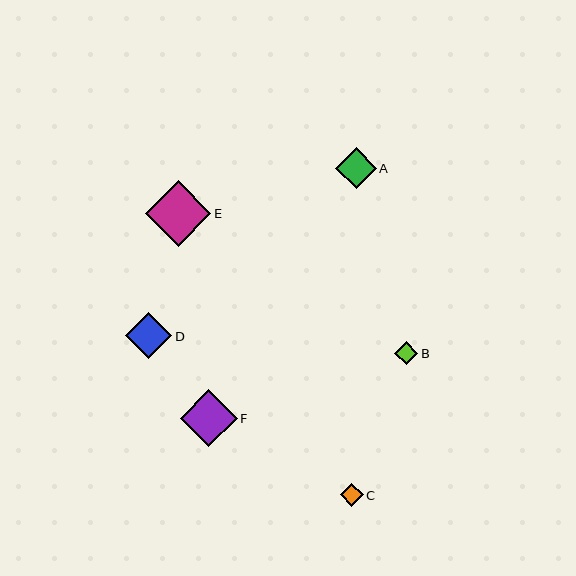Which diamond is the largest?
Diamond E is the largest with a size of approximately 65 pixels.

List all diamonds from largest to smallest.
From largest to smallest: E, F, D, A, B, C.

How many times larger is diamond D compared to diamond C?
Diamond D is approximately 2.0 times the size of diamond C.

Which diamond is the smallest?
Diamond C is the smallest with a size of approximately 23 pixels.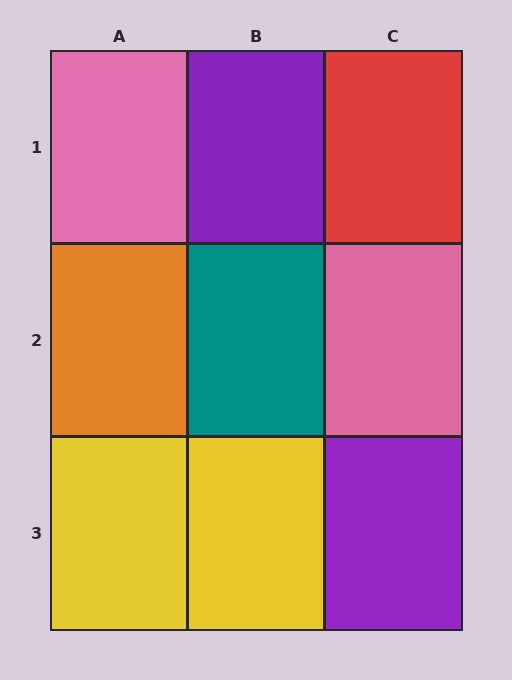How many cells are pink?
2 cells are pink.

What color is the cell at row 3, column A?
Yellow.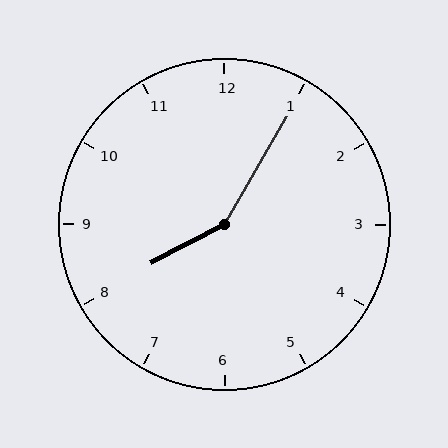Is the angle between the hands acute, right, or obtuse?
It is obtuse.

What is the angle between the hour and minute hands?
Approximately 148 degrees.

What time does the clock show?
8:05.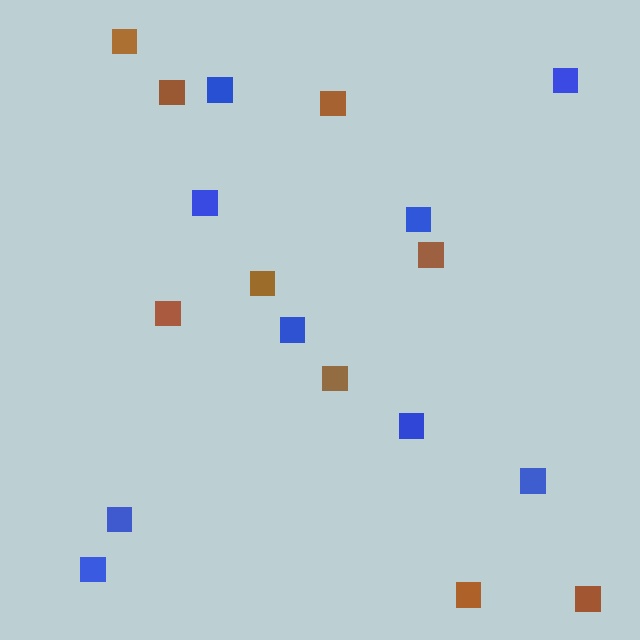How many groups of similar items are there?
There are 2 groups: one group of blue squares (9) and one group of brown squares (9).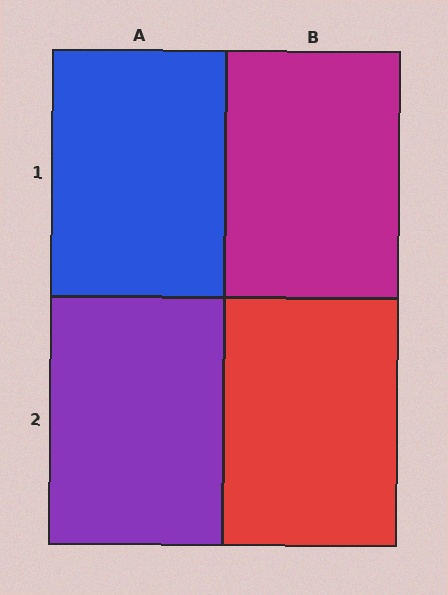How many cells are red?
1 cell is red.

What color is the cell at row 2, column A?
Purple.